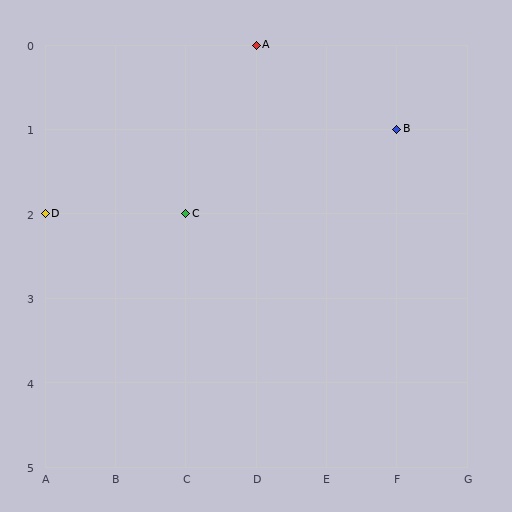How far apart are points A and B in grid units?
Points A and B are 2 columns and 1 row apart (about 2.2 grid units diagonally).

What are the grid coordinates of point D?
Point D is at grid coordinates (A, 2).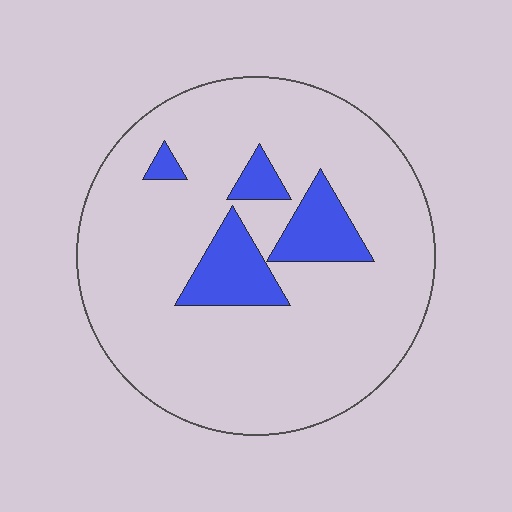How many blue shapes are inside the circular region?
4.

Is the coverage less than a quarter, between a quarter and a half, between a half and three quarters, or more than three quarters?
Less than a quarter.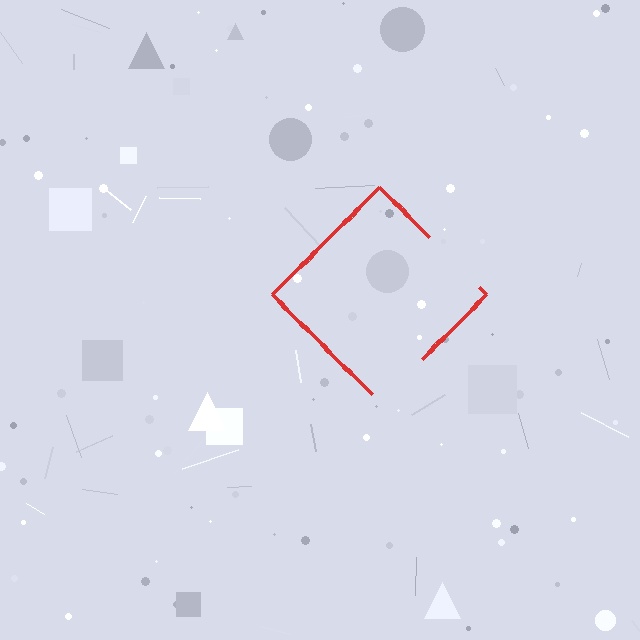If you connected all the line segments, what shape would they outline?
They would outline a diamond.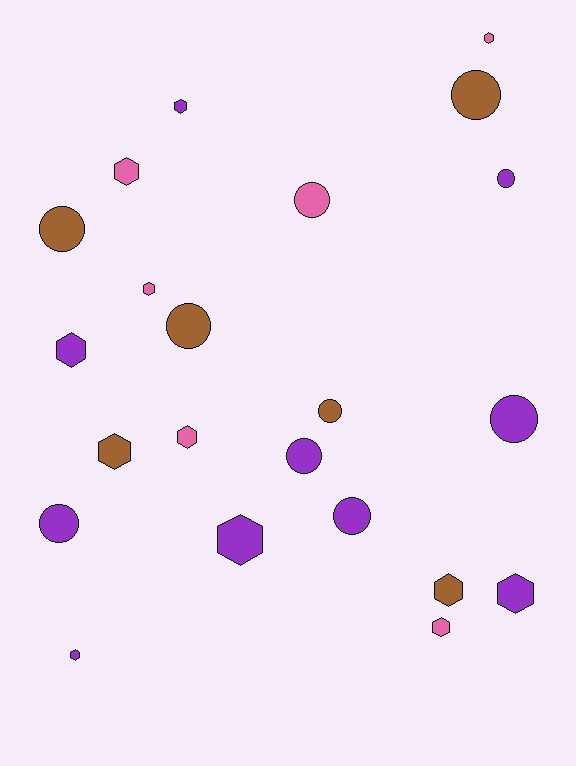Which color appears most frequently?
Purple, with 10 objects.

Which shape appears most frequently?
Hexagon, with 12 objects.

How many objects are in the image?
There are 22 objects.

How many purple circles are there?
There are 5 purple circles.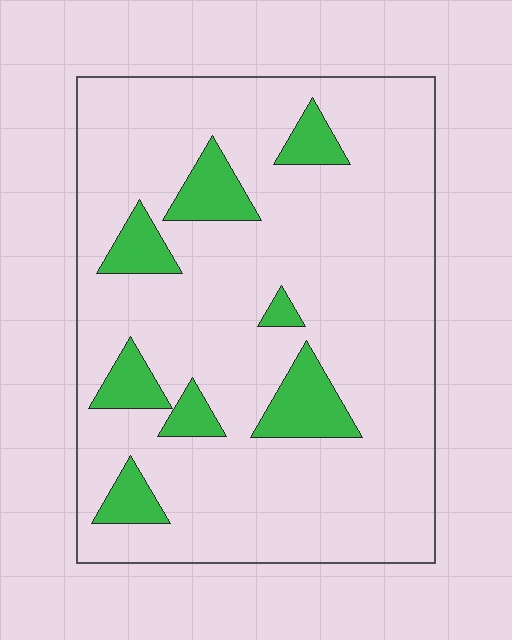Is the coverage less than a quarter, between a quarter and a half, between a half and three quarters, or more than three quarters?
Less than a quarter.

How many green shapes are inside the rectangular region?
8.